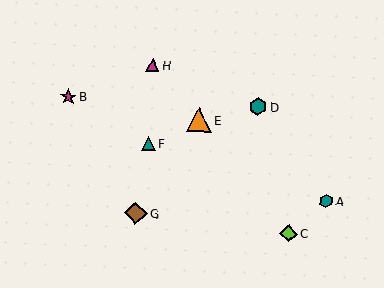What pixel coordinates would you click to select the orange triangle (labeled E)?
Click at (199, 120) to select the orange triangle E.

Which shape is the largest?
The orange triangle (labeled E) is the largest.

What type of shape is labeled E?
Shape E is an orange triangle.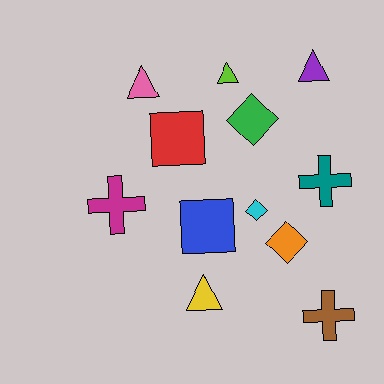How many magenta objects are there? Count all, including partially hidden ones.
There is 1 magenta object.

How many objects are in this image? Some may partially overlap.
There are 12 objects.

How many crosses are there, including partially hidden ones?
There are 3 crosses.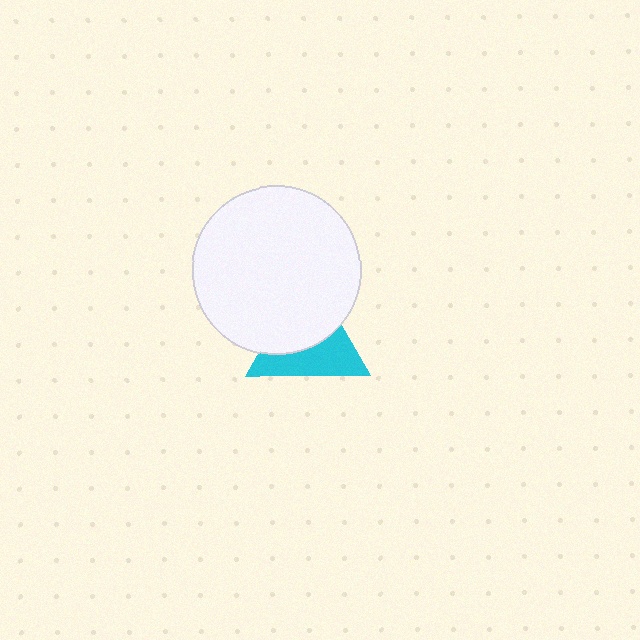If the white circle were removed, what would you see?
You would see the complete cyan triangle.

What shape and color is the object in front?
The object in front is a white circle.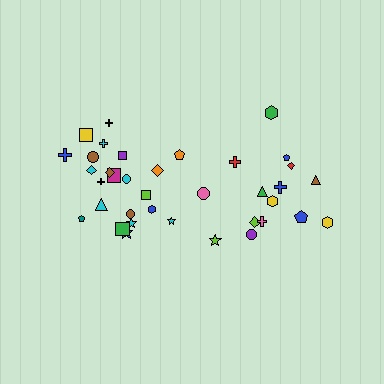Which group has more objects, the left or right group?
The left group.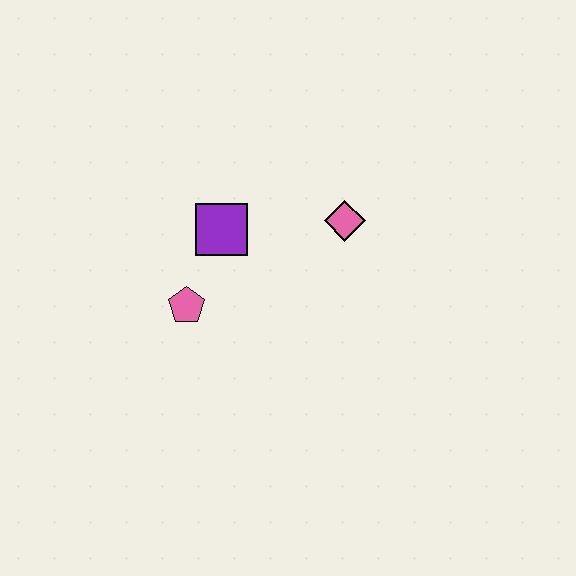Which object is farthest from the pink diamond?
The pink pentagon is farthest from the pink diamond.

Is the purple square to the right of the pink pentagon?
Yes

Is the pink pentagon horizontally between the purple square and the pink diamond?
No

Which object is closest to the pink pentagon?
The purple square is closest to the pink pentagon.